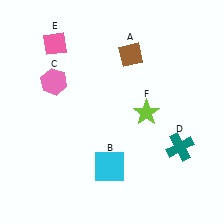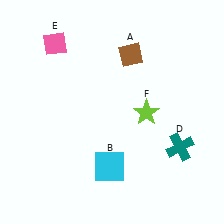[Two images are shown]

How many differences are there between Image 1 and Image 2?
There is 1 difference between the two images.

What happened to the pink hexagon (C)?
The pink hexagon (C) was removed in Image 2. It was in the top-left area of Image 1.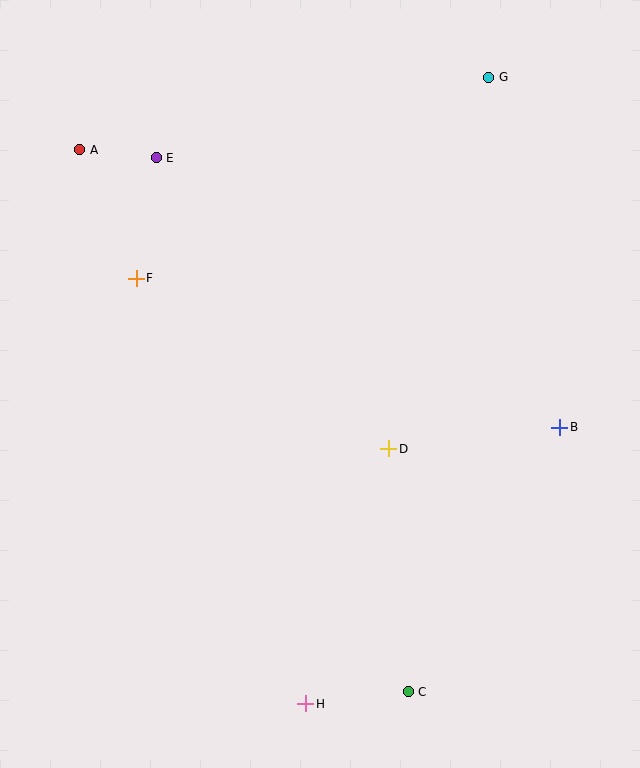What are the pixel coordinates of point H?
Point H is at (306, 704).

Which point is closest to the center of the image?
Point D at (389, 449) is closest to the center.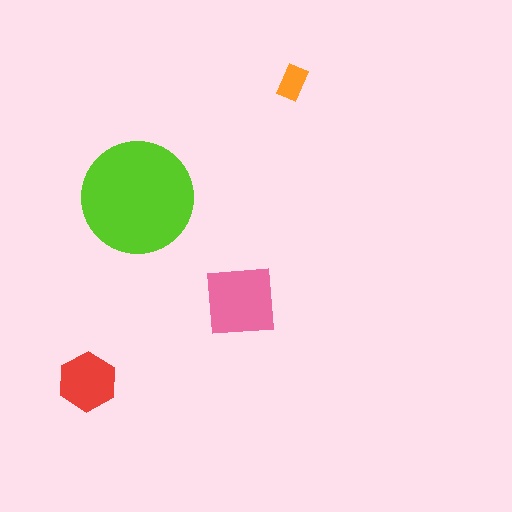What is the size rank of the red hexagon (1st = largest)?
3rd.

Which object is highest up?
The orange rectangle is topmost.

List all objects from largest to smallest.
The lime circle, the pink square, the red hexagon, the orange rectangle.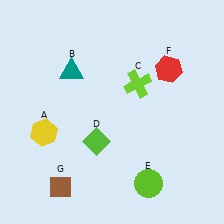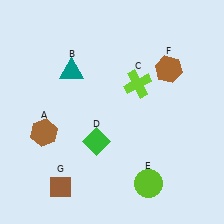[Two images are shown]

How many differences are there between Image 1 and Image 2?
There are 3 differences between the two images.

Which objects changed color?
A changed from yellow to brown. D changed from lime to green. F changed from red to brown.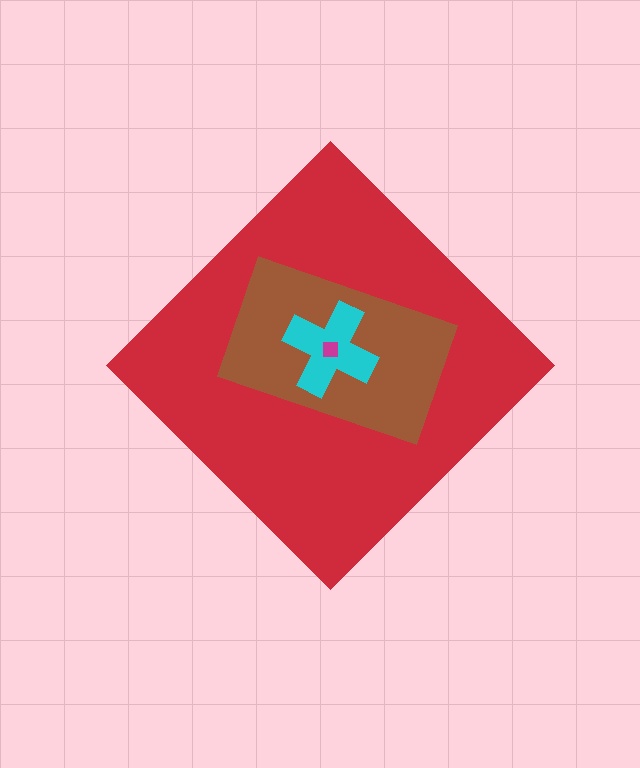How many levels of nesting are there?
4.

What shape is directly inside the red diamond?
The brown rectangle.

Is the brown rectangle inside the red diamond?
Yes.